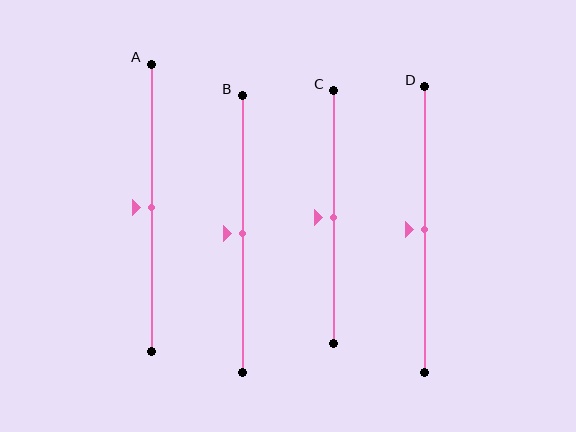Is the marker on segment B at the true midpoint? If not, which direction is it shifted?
Yes, the marker on segment B is at the true midpoint.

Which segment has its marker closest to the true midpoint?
Segment A has its marker closest to the true midpoint.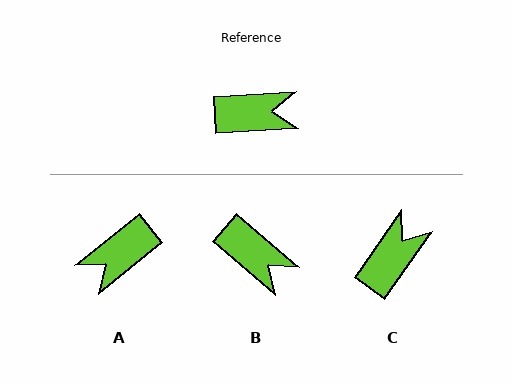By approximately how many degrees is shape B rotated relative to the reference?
Approximately 44 degrees clockwise.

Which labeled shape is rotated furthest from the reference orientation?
A, about 145 degrees away.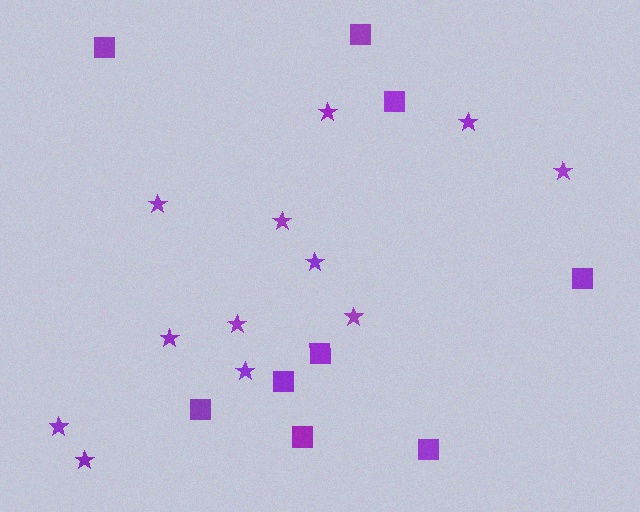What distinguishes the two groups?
There are 2 groups: one group of squares (9) and one group of stars (12).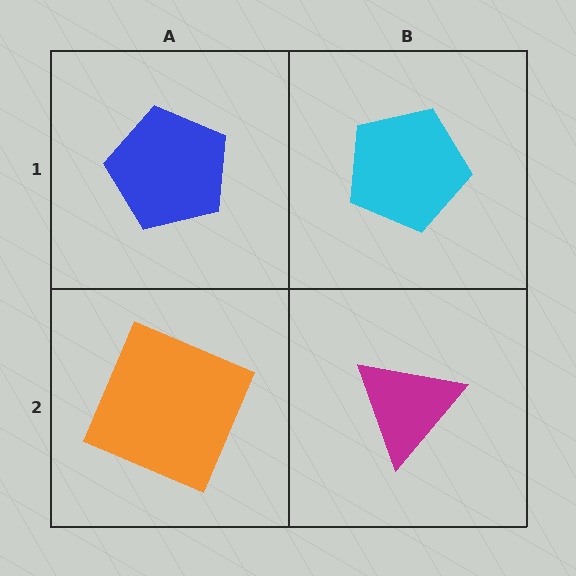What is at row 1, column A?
A blue pentagon.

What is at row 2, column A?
An orange square.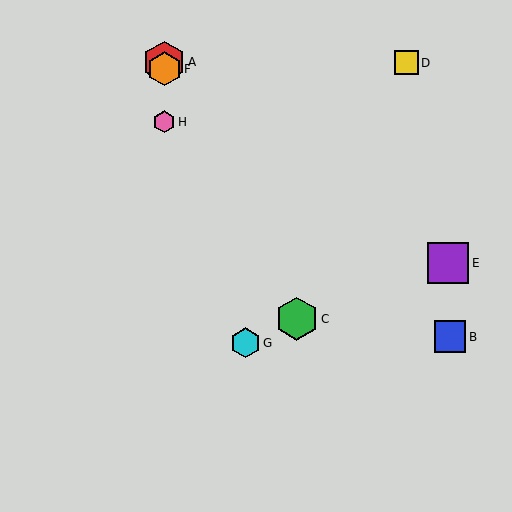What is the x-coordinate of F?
Object F is at x≈164.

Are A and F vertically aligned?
Yes, both are at x≈164.